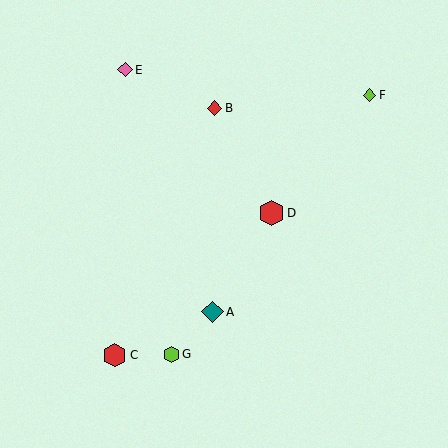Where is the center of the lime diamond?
The center of the lime diamond is at (370, 95).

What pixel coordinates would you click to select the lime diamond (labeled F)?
Click at (370, 95) to select the lime diamond F.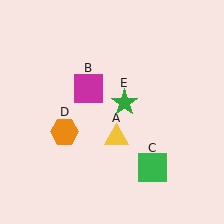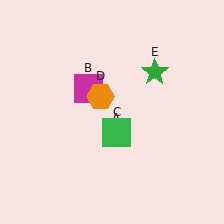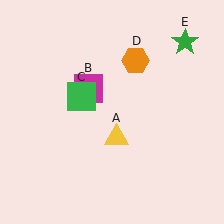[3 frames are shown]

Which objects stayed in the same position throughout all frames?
Yellow triangle (object A) and magenta square (object B) remained stationary.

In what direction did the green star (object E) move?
The green star (object E) moved up and to the right.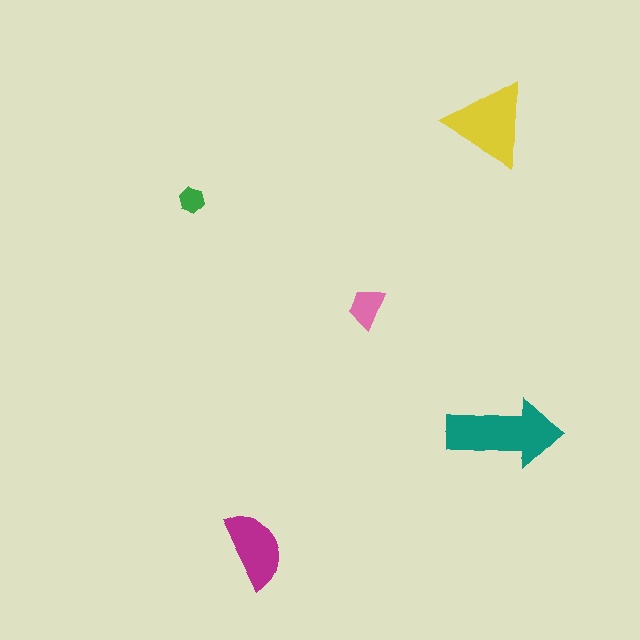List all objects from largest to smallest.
The teal arrow, the yellow triangle, the magenta semicircle, the pink trapezoid, the green hexagon.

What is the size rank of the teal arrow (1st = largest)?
1st.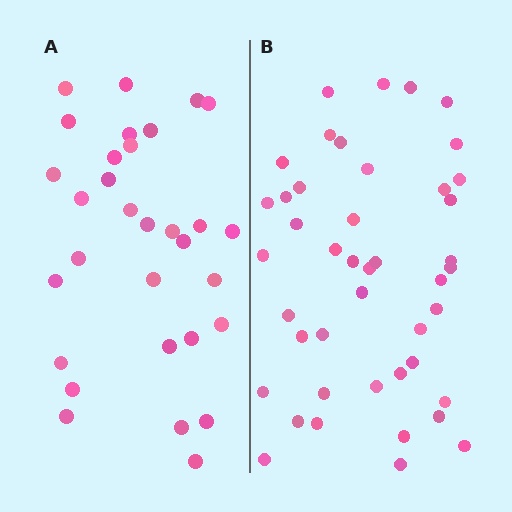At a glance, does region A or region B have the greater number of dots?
Region B (the right region) has more dots.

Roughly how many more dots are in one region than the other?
Region B has approximately 15 more dots than region A.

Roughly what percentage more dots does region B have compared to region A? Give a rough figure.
About 40% more.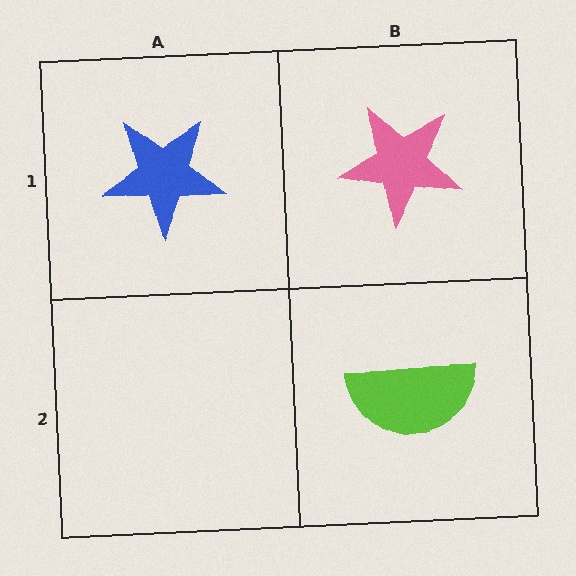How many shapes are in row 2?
1 shape.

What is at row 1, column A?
A blue star.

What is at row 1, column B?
A pink star.